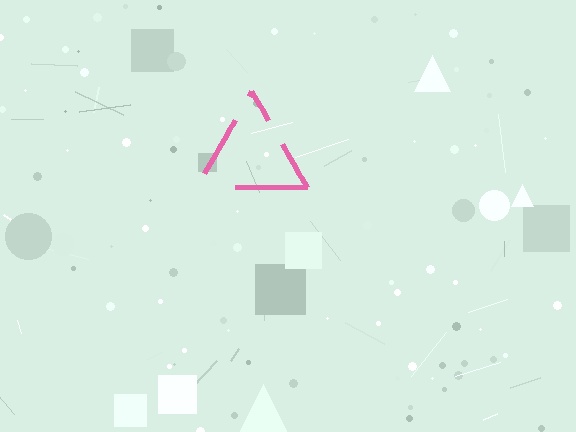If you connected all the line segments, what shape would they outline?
They would outline a triangle.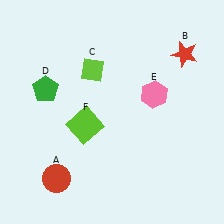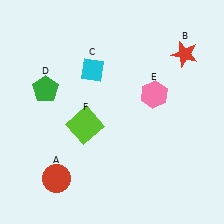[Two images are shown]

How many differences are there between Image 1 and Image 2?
There is 1 difference between the two images.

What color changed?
The diamond (C) changed from lime in Image 1 to cyan in Image 2.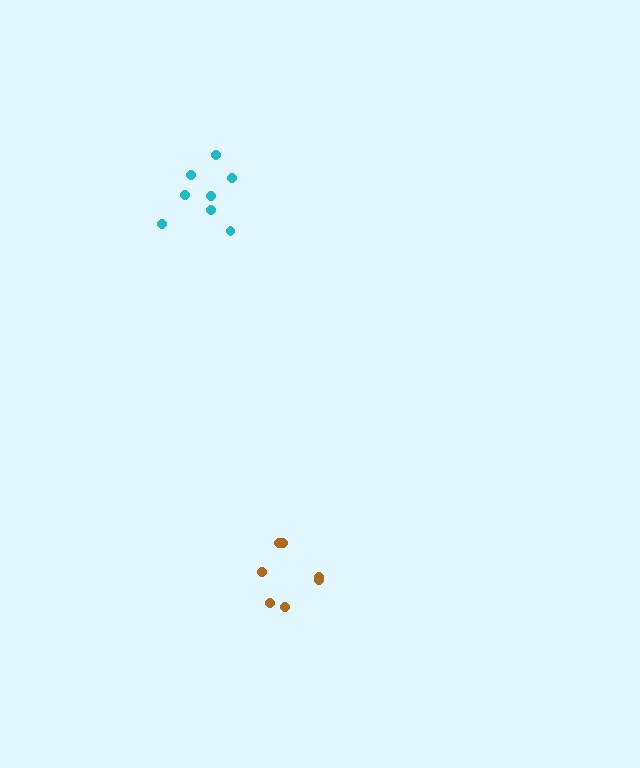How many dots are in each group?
Group 1: 8 dots, Group 2: 7 dots (15 total).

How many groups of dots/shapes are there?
There are 2 groups.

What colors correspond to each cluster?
The clusters are colored: cyan, brown.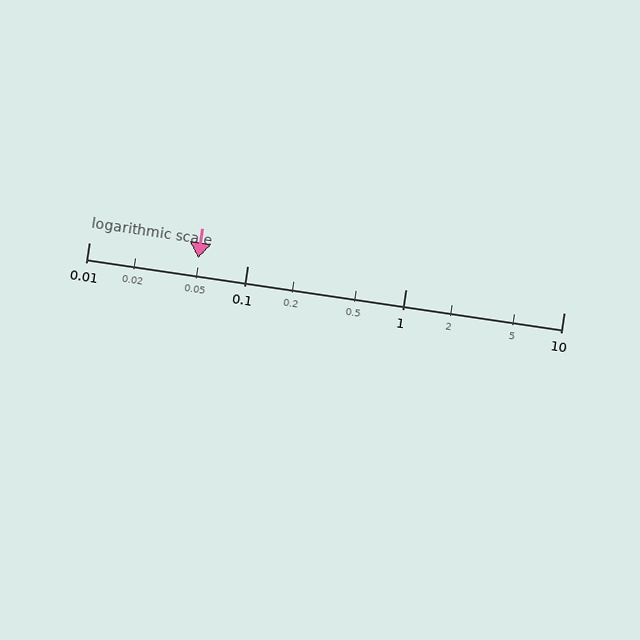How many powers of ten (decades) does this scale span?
The scale spans 3 decades, from 0.01 to 10.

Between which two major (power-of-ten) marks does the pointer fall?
The pointer is between 0.01 and 0.1.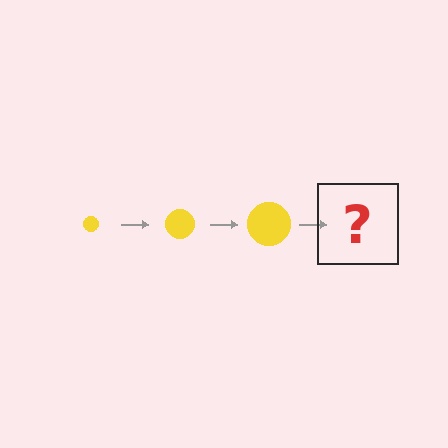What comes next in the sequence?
The next element should be a yellow circle, larger than the previous one.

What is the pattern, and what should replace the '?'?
The pattern is that the circle gets progressively larger each step. The '?' should be a yellow circle, larger than the previous one.